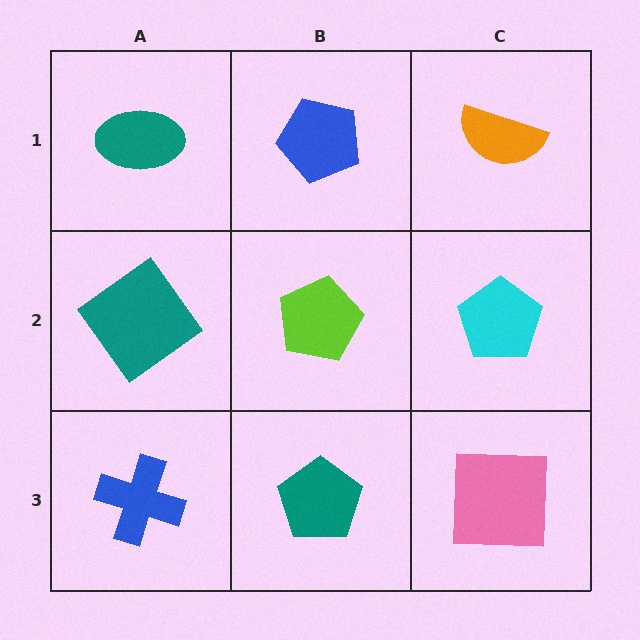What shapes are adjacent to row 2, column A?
A teal ellipse (row 1, column A), a blue cross (row 3, column A), a lime pentagon (row 2, column B).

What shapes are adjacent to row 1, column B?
A lime pentagon (row 2, column B), a teal ellipse (row 1, column A), an orange semicircle (row 1, column C).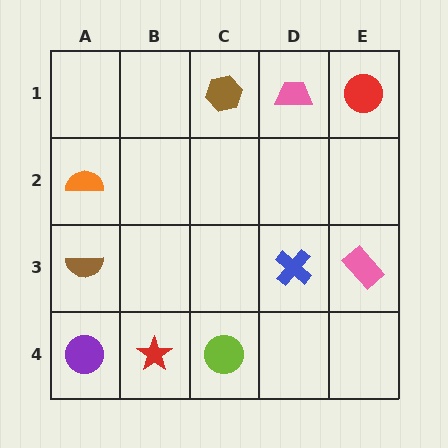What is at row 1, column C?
A brown hexagon.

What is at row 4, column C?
A lime circle.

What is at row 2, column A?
An orange semicircle.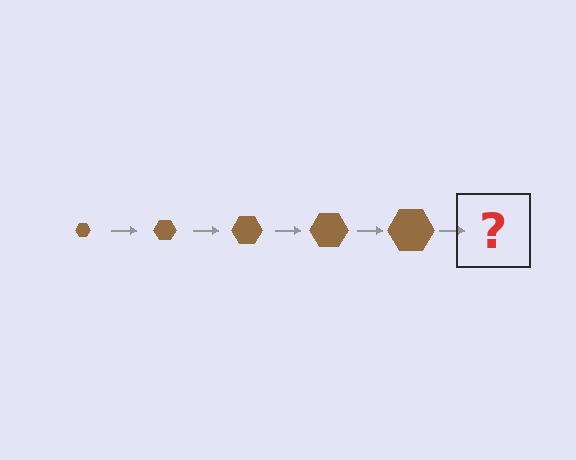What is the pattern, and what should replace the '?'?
The pattern is that the hexagon gets progressively larger each step. The '?' should be a brown hexagon, larger than the previous one.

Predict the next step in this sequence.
The next step is a brown hexagon, larger than the previous one.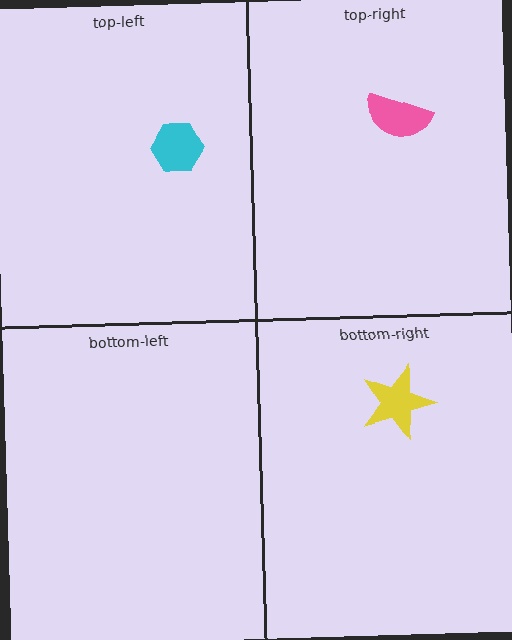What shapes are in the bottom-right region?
The yellow star.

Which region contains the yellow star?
The bottom-right region.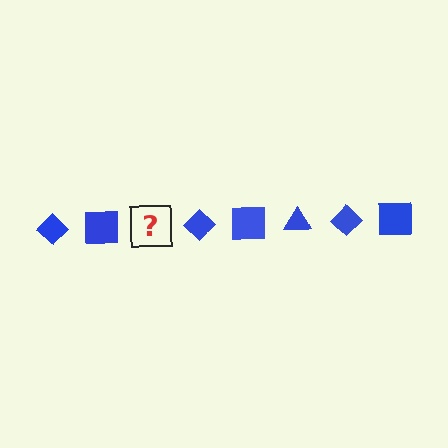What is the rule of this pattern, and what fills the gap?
The rule is that the pattern cycles through diamond, square, triangle shapes in blue. The gap should be filled with a blue triangle.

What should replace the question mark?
The question mark should be replaced with a blue triangle.